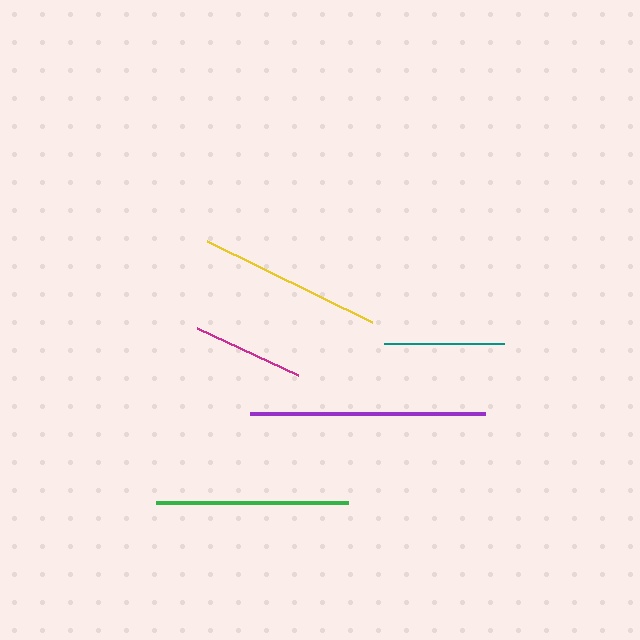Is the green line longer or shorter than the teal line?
The green line is longer than the teal line.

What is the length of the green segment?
The green segment is approximately 191 pixels long.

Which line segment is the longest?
The purple line is the longest at approximately 235 pixels.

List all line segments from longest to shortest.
From longest to shortest: purple, green, yellow, teal, magenta.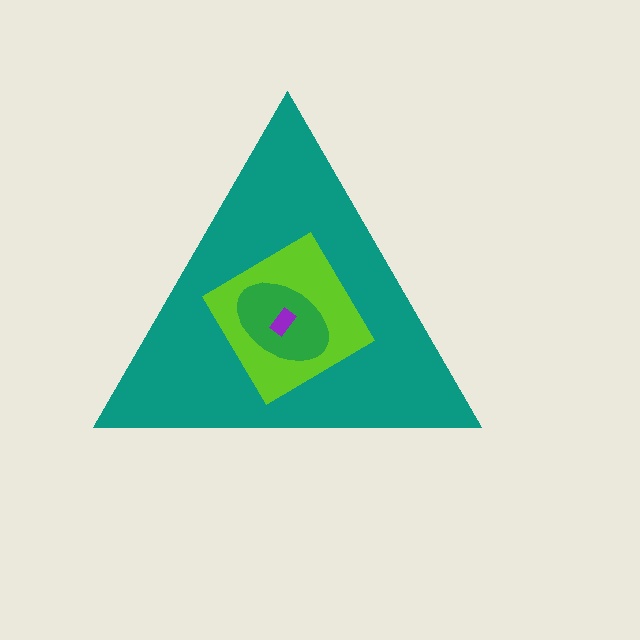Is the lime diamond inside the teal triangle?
Yes.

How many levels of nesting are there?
4.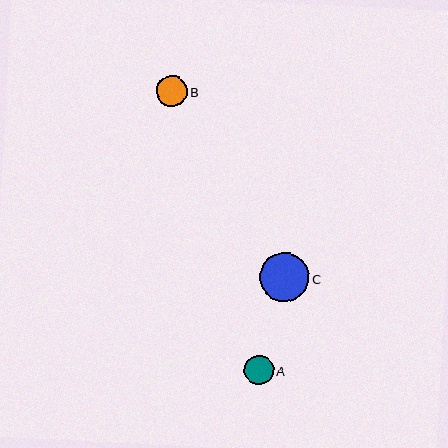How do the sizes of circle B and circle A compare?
Circle B and circle A are approximately the same size.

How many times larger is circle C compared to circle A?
Circle C is approximately 1.7 times the size of circle A.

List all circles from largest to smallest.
From largest to smallest: C, B, A.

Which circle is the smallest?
Circle A is the smallest with a size of approximately 30 pixels.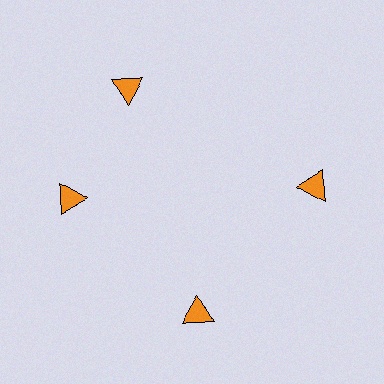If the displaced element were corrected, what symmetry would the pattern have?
It would have 4-fold rotational symmetry — the pattern would map onto itself every 90 degrees.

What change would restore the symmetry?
The symmetry would be restored by rotating it back into even spacing with its neighbors so that all 4 triangles sit at equal angles and equal distance from the center.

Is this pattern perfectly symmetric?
No. The 4 orange triangles are arranged in a ring, but one element near the 12 o'clock position is rotated out of alignment along the ring, breaking the 4-fold rotational symmetry.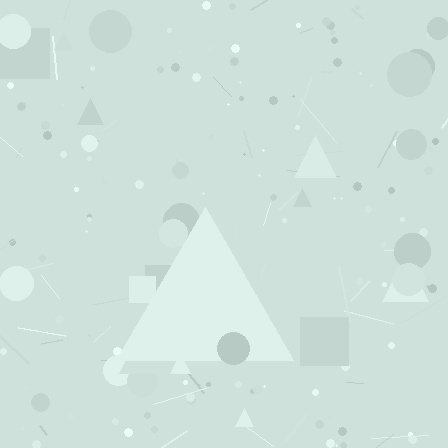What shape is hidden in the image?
A triangle is hidden in the image.